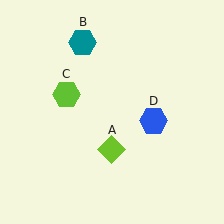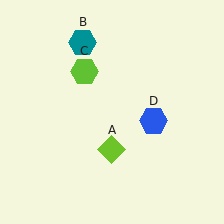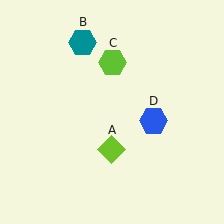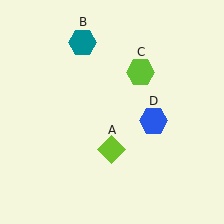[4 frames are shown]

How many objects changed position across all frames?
1 object changed position: lime hexagon (object C).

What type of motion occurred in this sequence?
The lime hexagon (object C) rotated clockwise around the center of the scene.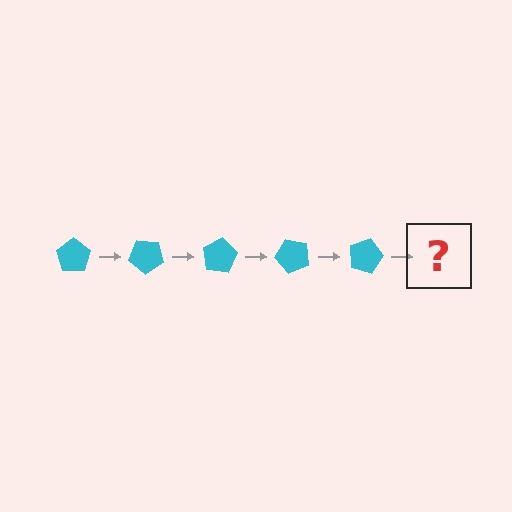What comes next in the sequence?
The next element should be a cyan pentagon rotated 200 degrees.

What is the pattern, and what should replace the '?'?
The pattern is that the pentagon rotates 40 degrees each step. The '?' should be a cyan pentagon rotated 200 degrees.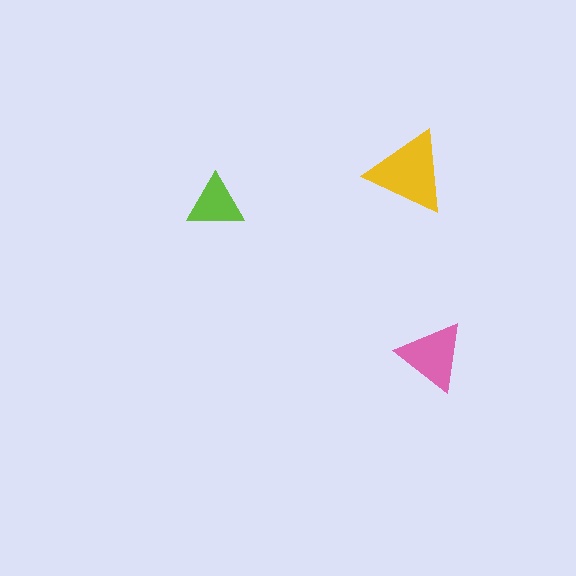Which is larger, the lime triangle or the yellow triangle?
The yellow one.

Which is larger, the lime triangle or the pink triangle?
The pink one.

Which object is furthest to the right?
The pink triangle is rightmost.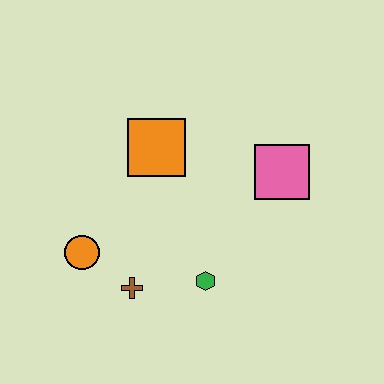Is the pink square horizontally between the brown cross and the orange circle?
No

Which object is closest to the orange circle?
The brown cross is closest to the orange circle.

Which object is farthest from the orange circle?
The pink square is farthest from the orange circle.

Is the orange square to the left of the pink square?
Yes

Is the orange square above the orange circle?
Yes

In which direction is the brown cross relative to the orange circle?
The brown cross is to the right of the orange circle.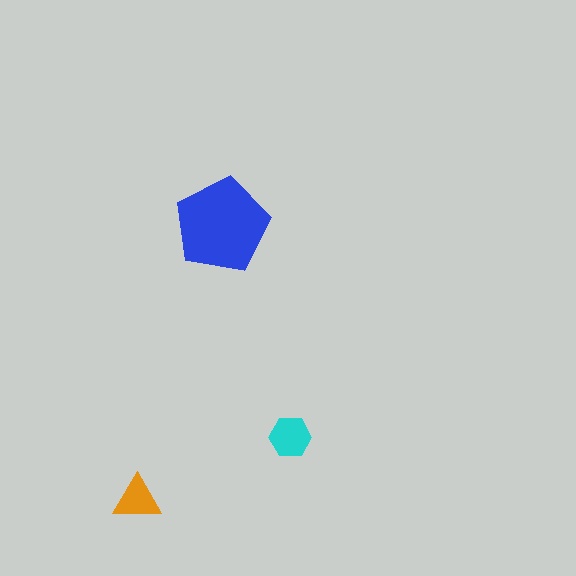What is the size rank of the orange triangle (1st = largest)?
3rd.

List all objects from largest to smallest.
The blue pentagon, the cyan hexagon, the orange triangle.